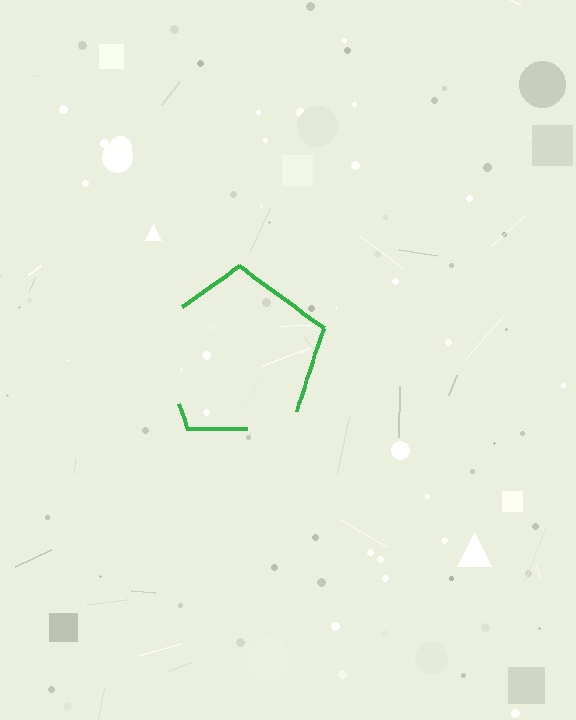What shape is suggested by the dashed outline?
The dashed outline suggests a pentagon.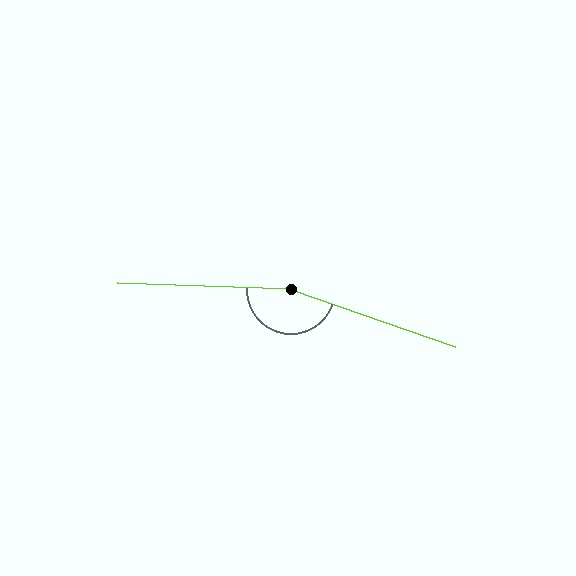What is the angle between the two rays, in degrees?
Approximately 163 degrees.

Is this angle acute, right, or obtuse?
It is obtuse.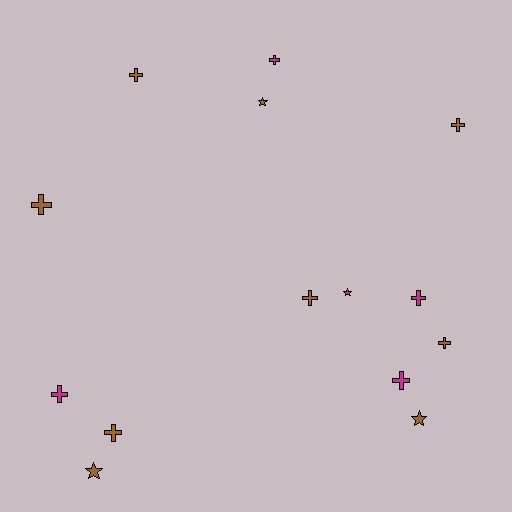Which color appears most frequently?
Brown, with 9 objects.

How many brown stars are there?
There are 3 brown stars.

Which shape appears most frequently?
Cross, with 10 objects.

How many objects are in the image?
There are 14 objects.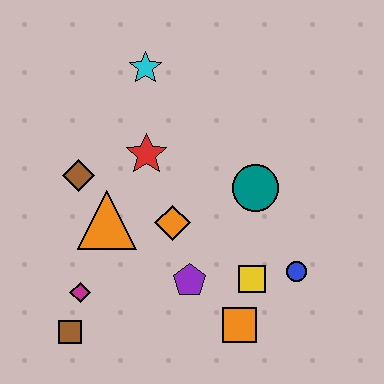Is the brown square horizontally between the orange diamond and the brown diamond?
No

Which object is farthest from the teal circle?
The brown square is farthest from the teal circle.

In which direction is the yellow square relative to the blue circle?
The yellow square is to the left of the blue circle.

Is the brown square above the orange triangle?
No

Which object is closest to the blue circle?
The yellow square is closest to the blue circle.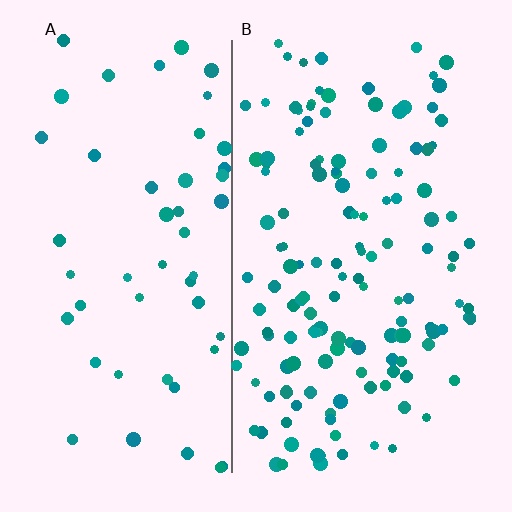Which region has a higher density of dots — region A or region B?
B (the right).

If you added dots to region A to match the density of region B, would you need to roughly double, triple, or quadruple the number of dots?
Approximately triple.